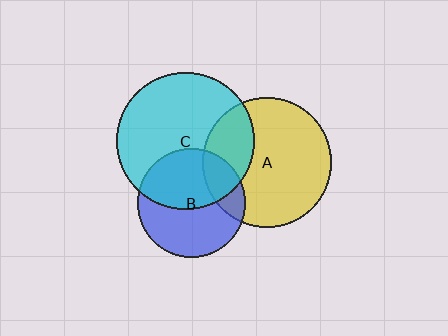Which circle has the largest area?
Circle C (cyan).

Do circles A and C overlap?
Yes.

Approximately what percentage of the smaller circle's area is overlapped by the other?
Approximately 25%.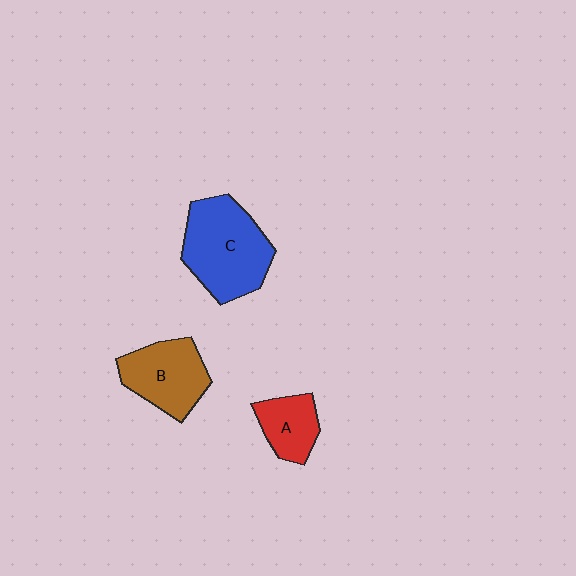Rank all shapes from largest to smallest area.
From largest to smallest: C (blue), B (brown), A (red).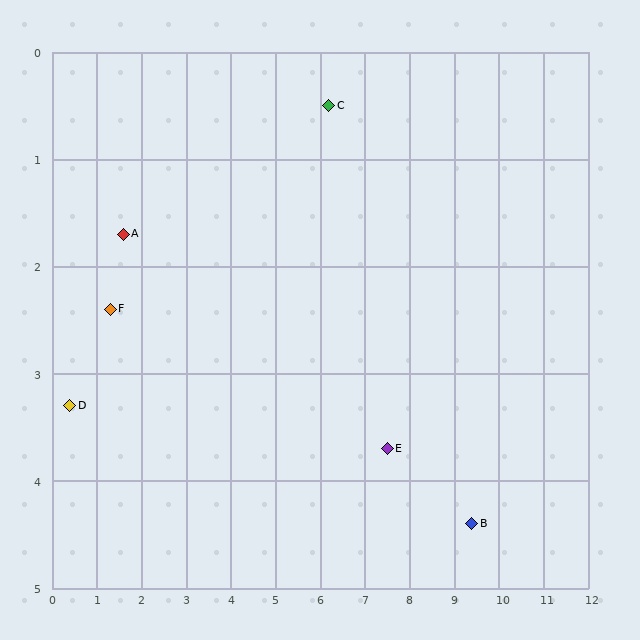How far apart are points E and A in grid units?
Points E and A are about 6.2 grid units apart.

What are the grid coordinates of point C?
Point C is at approximately (6.2, 0.5).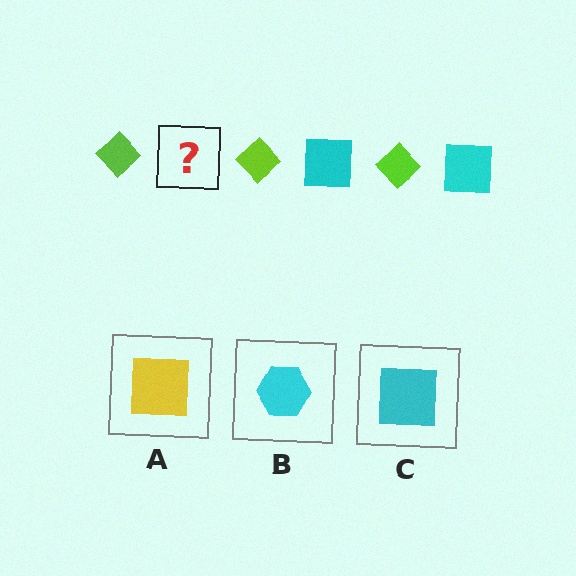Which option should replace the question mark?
Option C.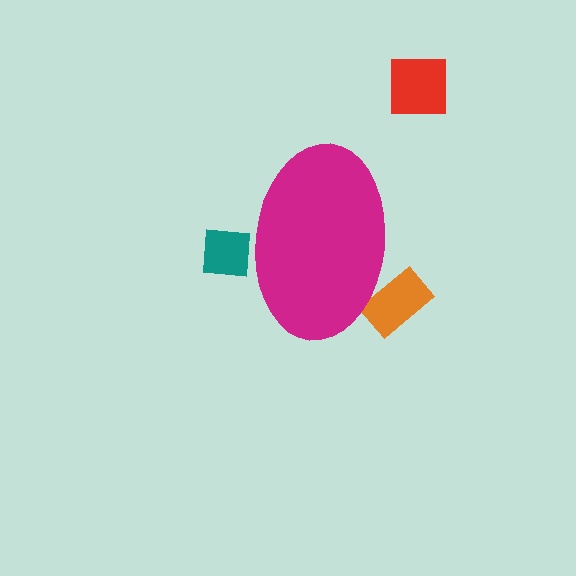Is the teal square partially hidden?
Yes, the teal square is partially hidden behind the magenta ellipse.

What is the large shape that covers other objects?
A magenta ellipse.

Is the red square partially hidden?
No, the red square is fully visible.